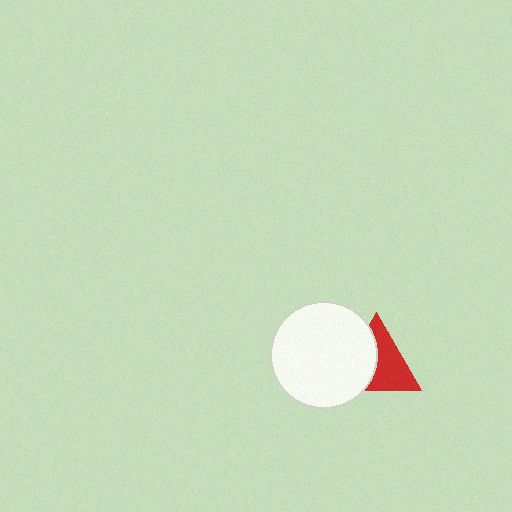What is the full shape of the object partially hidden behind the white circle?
The partially hidden object is a red triangle.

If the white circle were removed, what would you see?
You would see the complete red triangle.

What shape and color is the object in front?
The object in front is a white circle.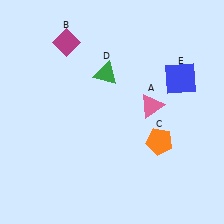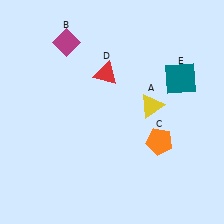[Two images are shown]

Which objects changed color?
A changed from pink to yellow. D changed from green to red. E changed from blue to teal.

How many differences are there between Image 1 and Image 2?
There are 3 differences between the two images.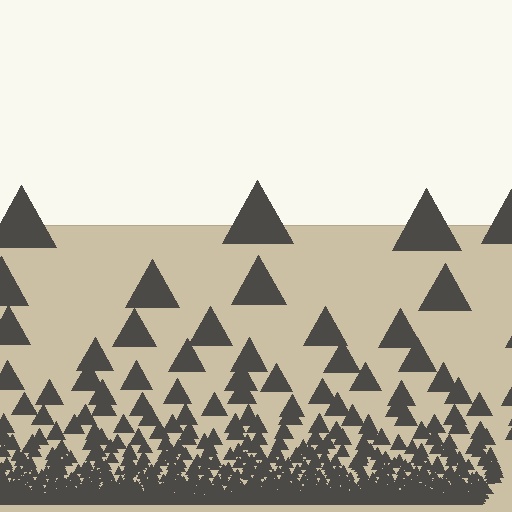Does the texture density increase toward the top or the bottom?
Density increases toward the bottom.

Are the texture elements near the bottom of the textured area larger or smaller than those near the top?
Smaller. The gradient is inverted — elements near the bottom are smaller and denser.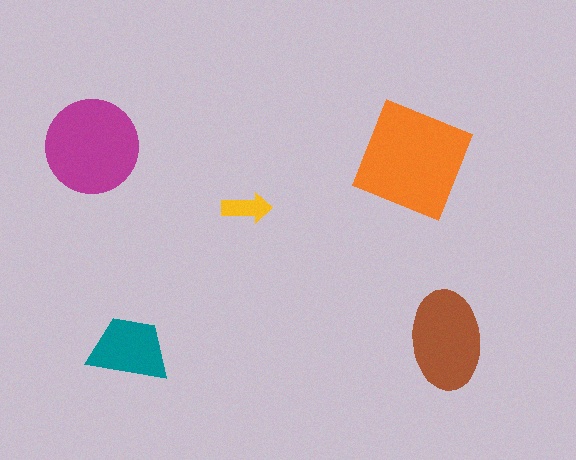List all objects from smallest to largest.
The yellow arrow, the teal trapezoid, the brown ellipse, the magenta circle, the orange square.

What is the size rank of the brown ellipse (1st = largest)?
3rd.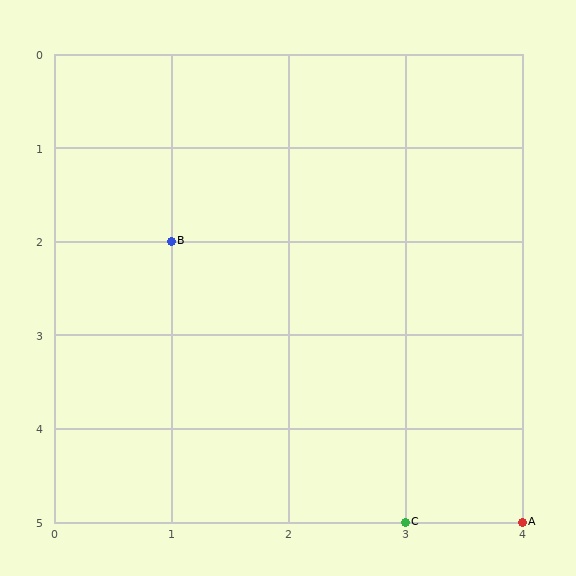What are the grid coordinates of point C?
Point C is at grid coordinates (3, 5).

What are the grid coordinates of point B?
Point B is at grid coordinates (1, 2).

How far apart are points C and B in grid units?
Points C and B are 2 columns and 3 rows apart (about 3.6 grid units diagonally).